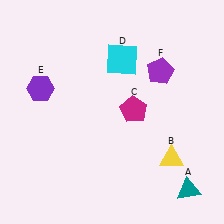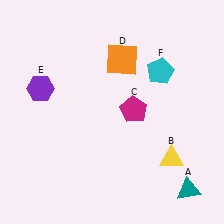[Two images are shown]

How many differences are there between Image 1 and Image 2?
There are 2 differences between the two images.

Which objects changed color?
D changed from cyan to orange. F changed from purple to cyan.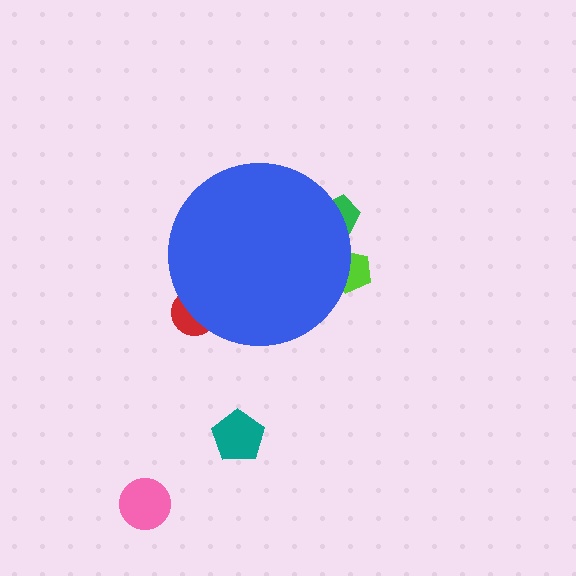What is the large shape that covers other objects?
A blue circle.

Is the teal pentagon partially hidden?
No, the teal pentagon is fully visible.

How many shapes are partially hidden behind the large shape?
3 shapes are partially hidden.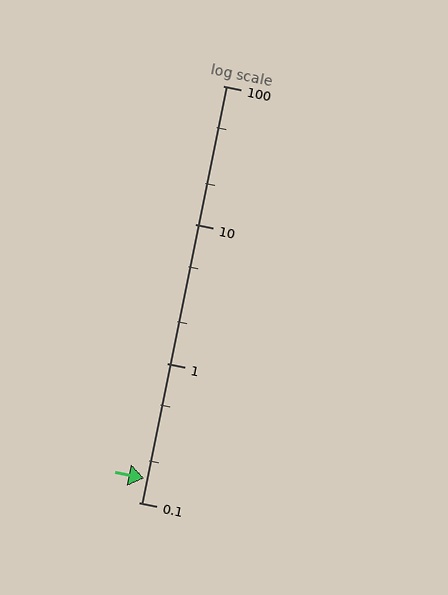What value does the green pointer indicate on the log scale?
The pointer indicates approximately 0.15.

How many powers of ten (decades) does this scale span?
The scale spans 3 decades, from 0.1 to 100.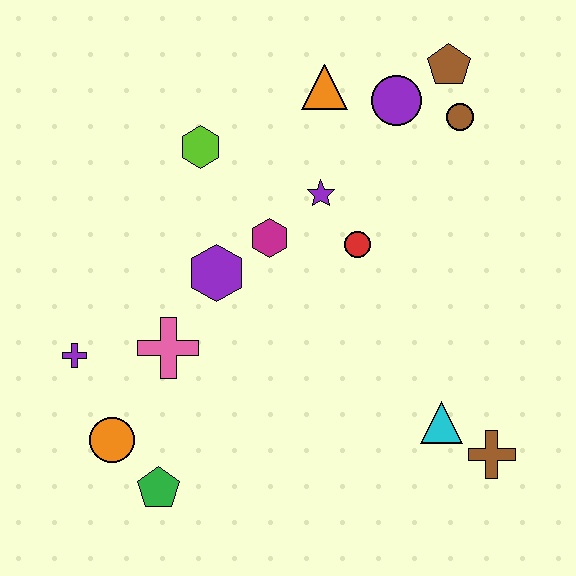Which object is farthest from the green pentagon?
The brown pentagon is farthest from the green pentagon.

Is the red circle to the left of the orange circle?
No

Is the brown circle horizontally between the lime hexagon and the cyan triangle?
No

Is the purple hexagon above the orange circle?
Yes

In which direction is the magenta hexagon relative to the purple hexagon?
The magenta hexagon is to the right of the purple hexagon.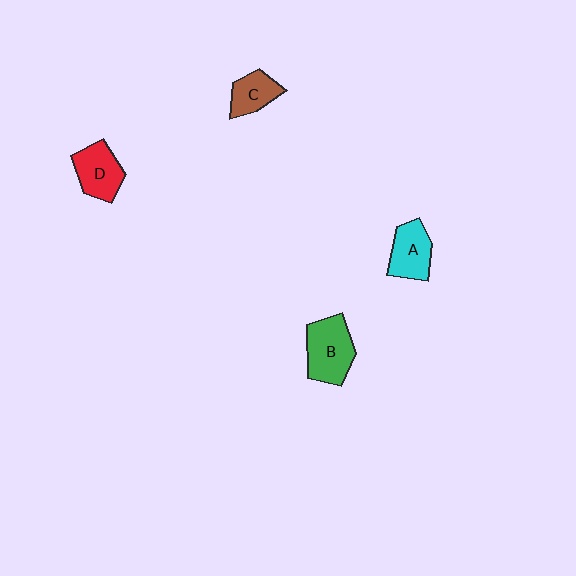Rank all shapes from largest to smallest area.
From largest to smallest: B (green), D (red), A (cyan), C (brown).